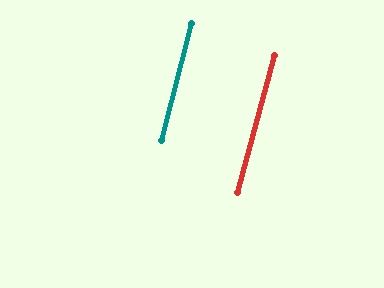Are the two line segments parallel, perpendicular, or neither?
Parallel — their directions differ by only 0.7°.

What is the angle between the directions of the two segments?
Approximately 1 degree.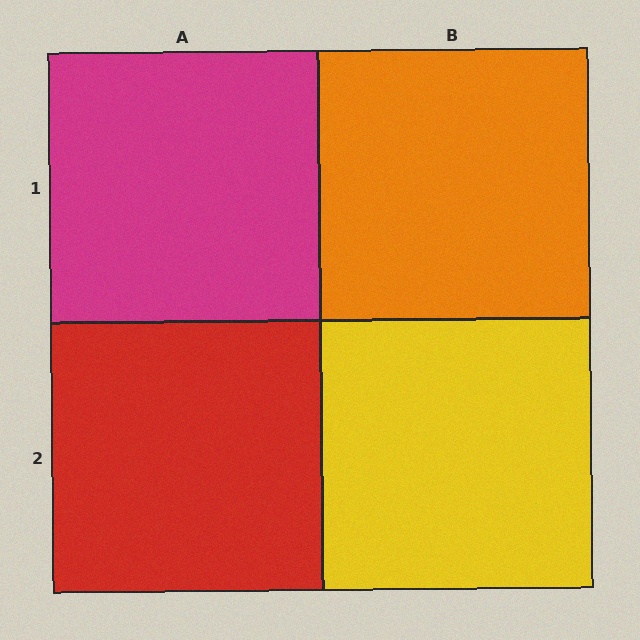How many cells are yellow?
1 cell is yellow.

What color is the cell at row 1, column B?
Orange.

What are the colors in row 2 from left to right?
Red, yellow.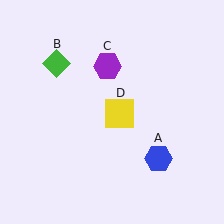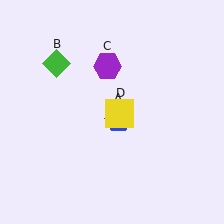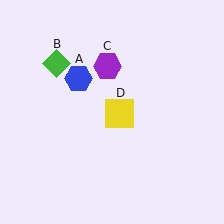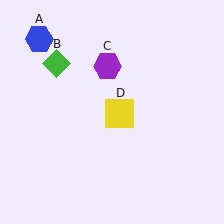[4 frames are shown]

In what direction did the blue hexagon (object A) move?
The blue hexagon (object A) moved up and to the left.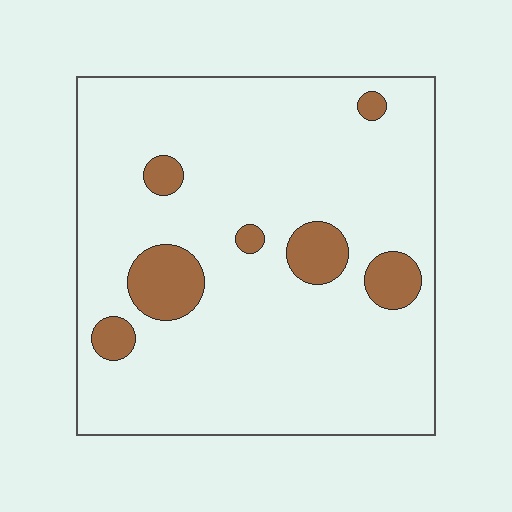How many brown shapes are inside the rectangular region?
7.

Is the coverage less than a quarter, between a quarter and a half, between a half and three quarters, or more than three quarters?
Less than a quarter.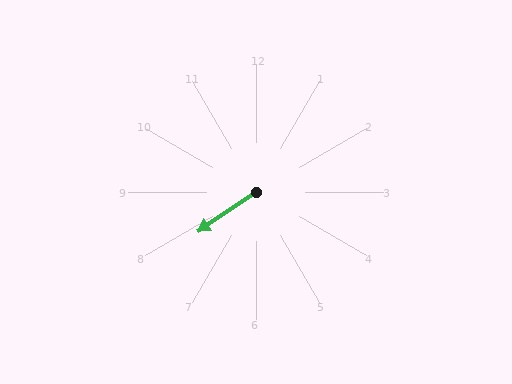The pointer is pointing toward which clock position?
Roughly 8 o'clock.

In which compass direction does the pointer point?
Southwest.